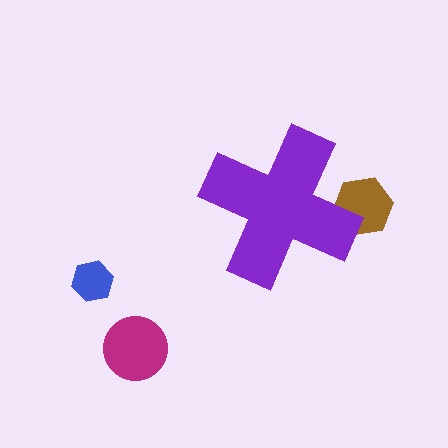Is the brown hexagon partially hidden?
Yes, the brown hexagon is partially hidden behind the purple cross.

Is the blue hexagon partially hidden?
No, the blue hexagon is fully visible.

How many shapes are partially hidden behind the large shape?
1 shape is partially hidden.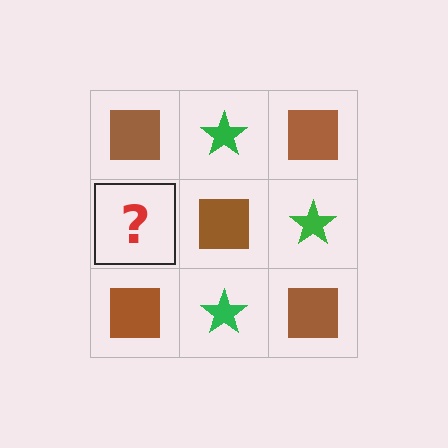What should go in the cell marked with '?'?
The missing cell should contain a green star.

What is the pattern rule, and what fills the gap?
The rule is that it alternates brown square and green star in a checkerboard pattern. The gap should be filled with a green star.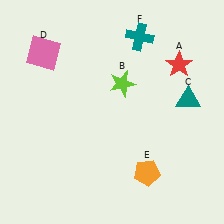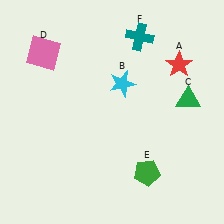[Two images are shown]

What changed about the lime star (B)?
In Image 1, B is lime. In Image 2, it changed to cyan.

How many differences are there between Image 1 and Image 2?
There are 3 differences between the two images.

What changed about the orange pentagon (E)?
In Image 1, E is orange. In Image 2, it changed to green.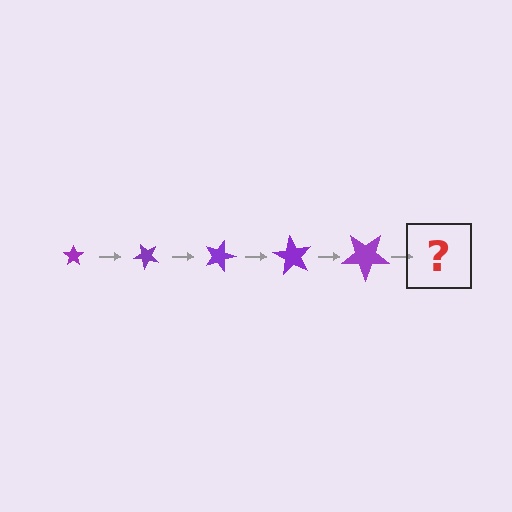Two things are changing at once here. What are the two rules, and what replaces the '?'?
The two rules are that the star grows larger each step and it rotates 45 degrees each step. The '?' should be a star, larger than the previous one and rotated 225 degrees from the start.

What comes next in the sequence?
The next element should be a star, larger than the previous one and rotated 225 degrees from the start.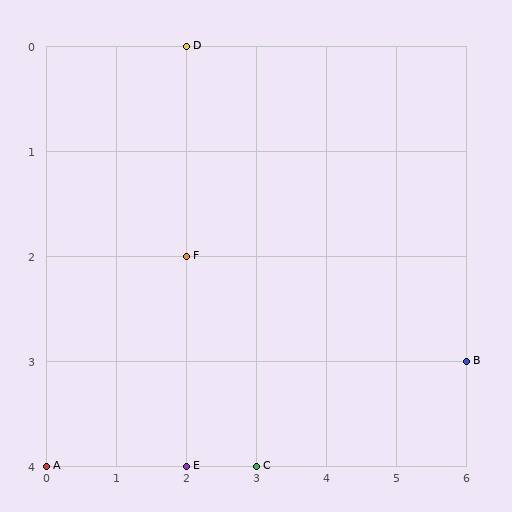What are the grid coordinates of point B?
Point B is at grid coordinates (6, 3).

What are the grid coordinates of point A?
Point A is at grid coordinates (0, 4).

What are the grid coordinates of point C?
Point C is at grid coordinates (3, 4).